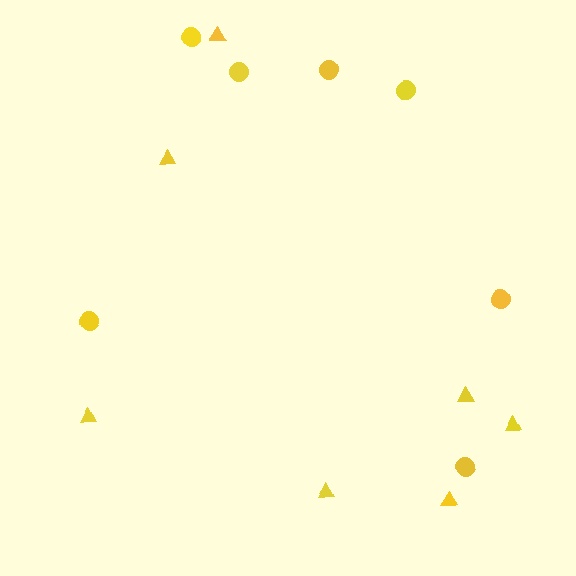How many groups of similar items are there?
There are 2 groups: one group of triangles (7) and one group of circles (7).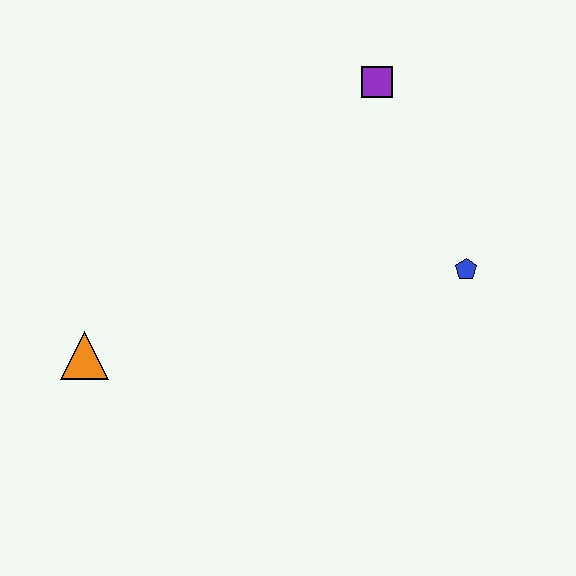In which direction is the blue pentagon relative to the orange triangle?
The blue pentagon is to the right of the orange triangle.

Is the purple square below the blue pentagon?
No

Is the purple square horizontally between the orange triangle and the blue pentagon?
Yes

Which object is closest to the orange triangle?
The blue pentagon is closest to the orange triangle.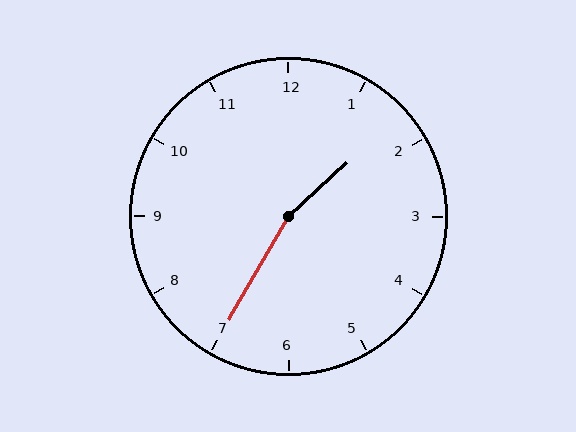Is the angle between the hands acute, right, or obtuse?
It is obtuse.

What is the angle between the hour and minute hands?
Approximately 162 degrees.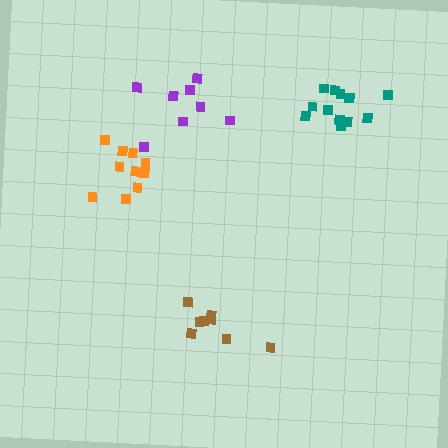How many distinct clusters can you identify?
There are 4 distinct clusters.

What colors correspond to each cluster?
The clusters are colored: teal, orange, brown, purple.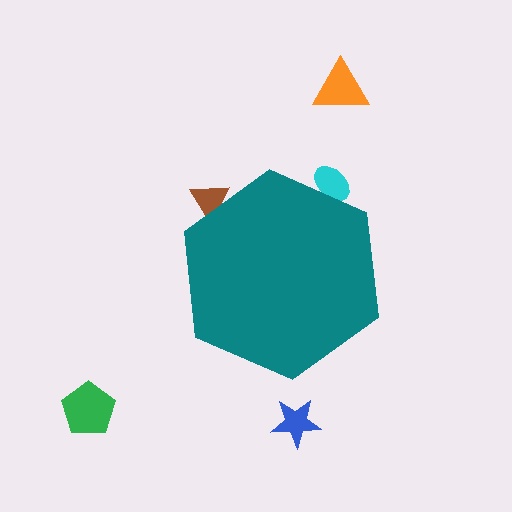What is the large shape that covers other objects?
A teal hexagon.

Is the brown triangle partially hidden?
Yes, the brown triangle is partially hidden behind the teal hexagon.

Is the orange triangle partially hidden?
No, the orange triangle is fully visible.